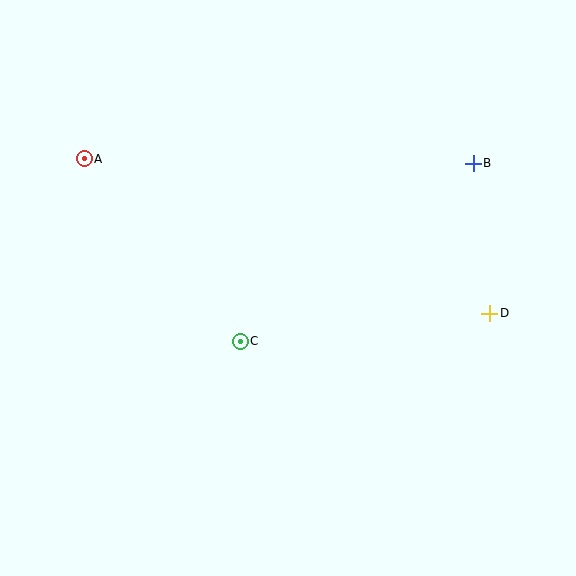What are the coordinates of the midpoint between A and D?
The midpoint between A and D is at (287, 236).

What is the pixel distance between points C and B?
The distance between C and B is 293 pixels.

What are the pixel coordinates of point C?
Point C is at (240, 341).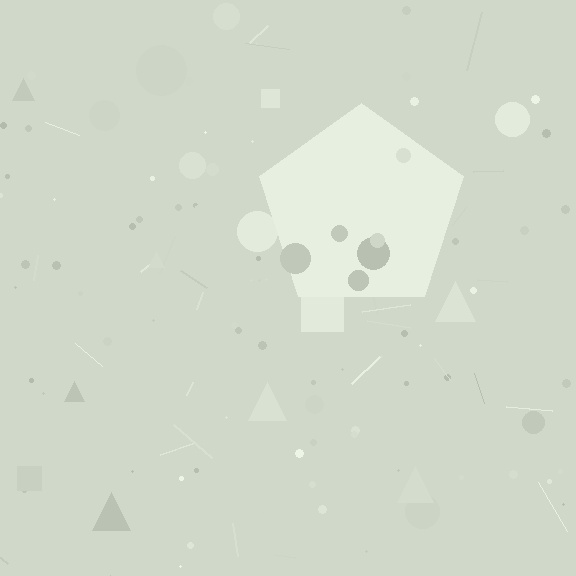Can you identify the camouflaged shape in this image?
The camouflaged shape is a pentagon.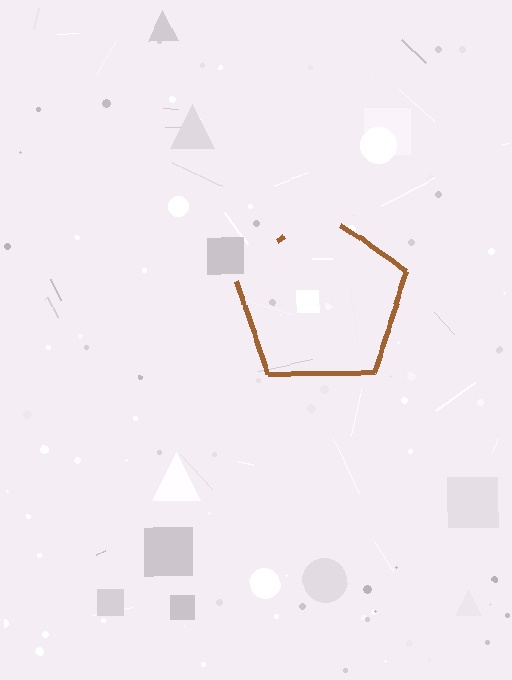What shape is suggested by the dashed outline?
The dashed outline suggests a pentagon.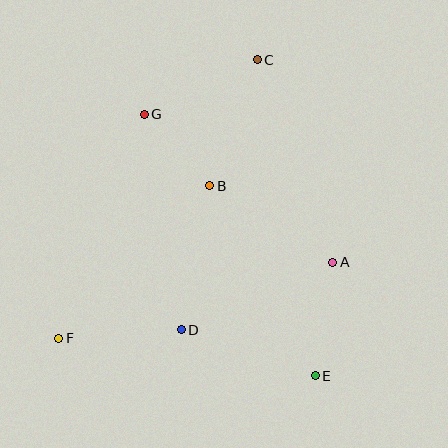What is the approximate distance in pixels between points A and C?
The distance between A and C is approximately 216 pixels.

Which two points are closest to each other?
Points B and G are closest to each other.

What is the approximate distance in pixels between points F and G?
The distance between F and G is approximately 240 pixels.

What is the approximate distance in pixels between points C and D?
The distance between C and D is approximately 280 pixels.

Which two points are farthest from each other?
Points C and F are farthest from each other.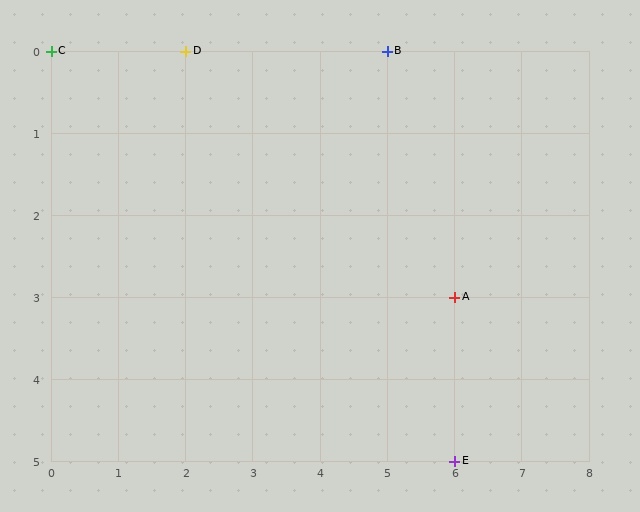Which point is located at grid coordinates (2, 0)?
Point D is at (2, 0).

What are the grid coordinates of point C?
Point C is at grid coordinates (0, 0).